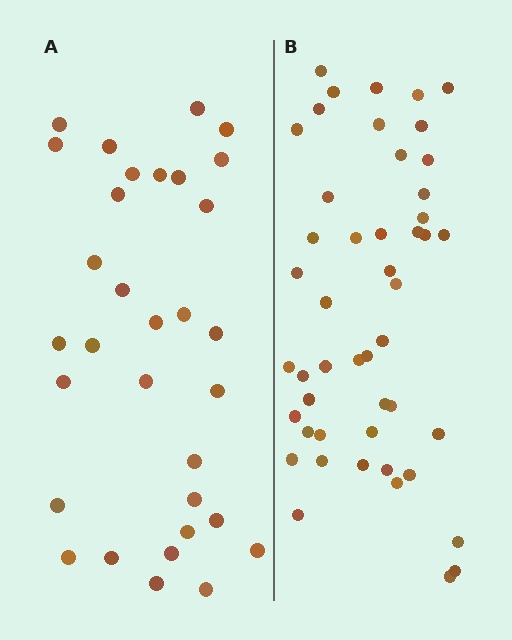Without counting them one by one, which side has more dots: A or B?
Region B (the right region) has more dots.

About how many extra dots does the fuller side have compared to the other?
Region B has approximately 15 more dots than region A.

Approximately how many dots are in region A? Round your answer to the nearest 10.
About 30 dots. (The exact count is 32, which rounds to 30.)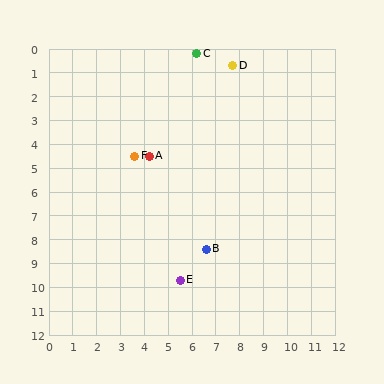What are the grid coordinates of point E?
Point E is at approximately (5.5, 9.7).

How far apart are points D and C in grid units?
Points D and C are about 1.6 grid units apart.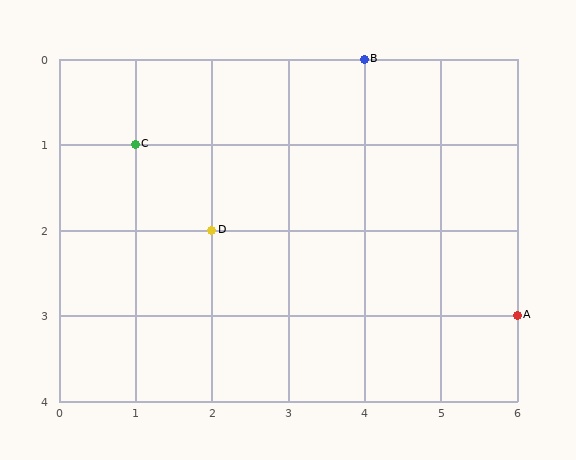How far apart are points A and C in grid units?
Points A and C are 5 columns and 2 rows apart (about 5.4 grid units diagonally).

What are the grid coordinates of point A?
Point A is at grid coordinates (6, 3).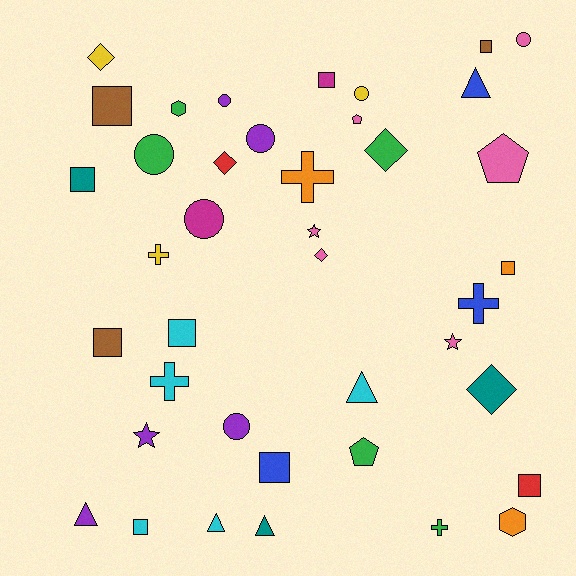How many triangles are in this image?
There are 5 triangles.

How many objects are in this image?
There are 40 objects.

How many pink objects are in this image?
There are 6 pink objects.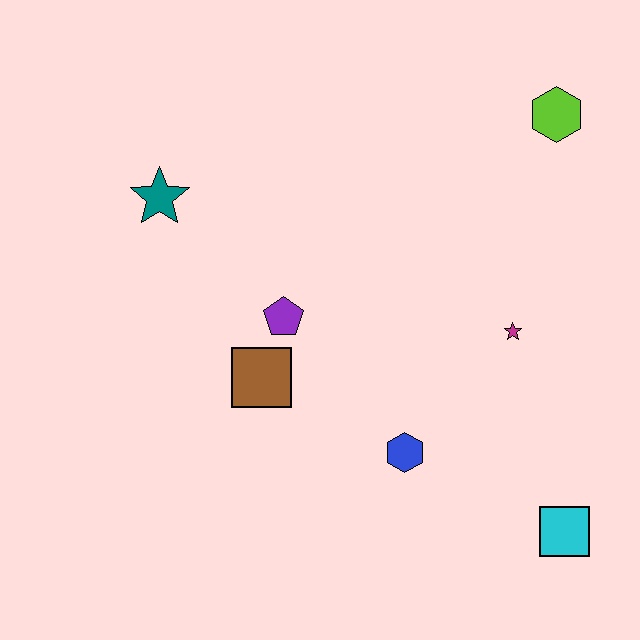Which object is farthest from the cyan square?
The teal star is farthest from the cyan square.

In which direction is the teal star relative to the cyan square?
The teal star is to the left of the cyan square.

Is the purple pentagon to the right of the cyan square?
No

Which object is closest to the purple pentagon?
The brown square is closest to the purple pentagon.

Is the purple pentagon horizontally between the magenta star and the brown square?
Yes